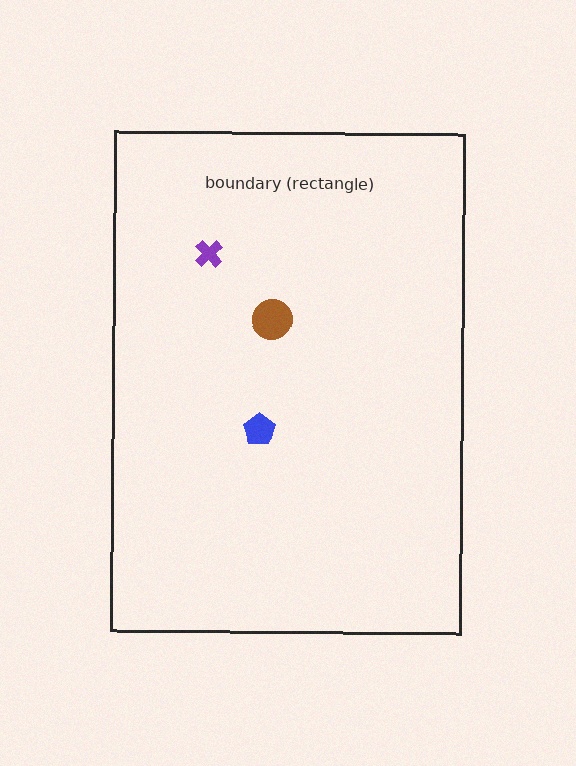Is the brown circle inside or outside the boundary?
Inside.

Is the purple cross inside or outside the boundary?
Inside.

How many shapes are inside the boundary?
3 inside, 0 outside.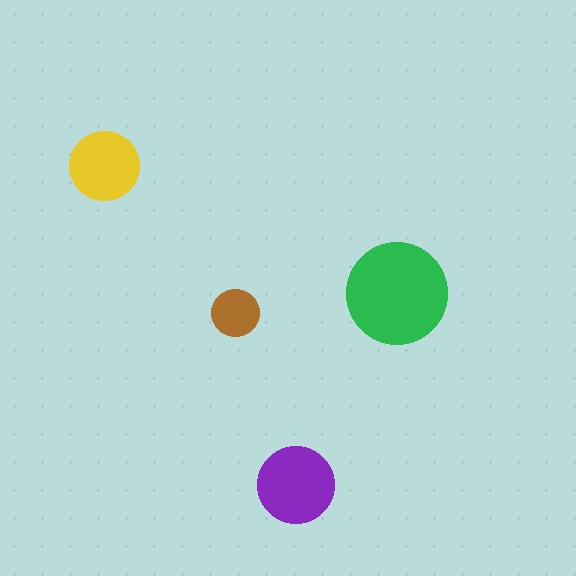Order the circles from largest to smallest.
the green one, the purple one, the yellow one, the brown one.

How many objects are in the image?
There are 4 objects in the image.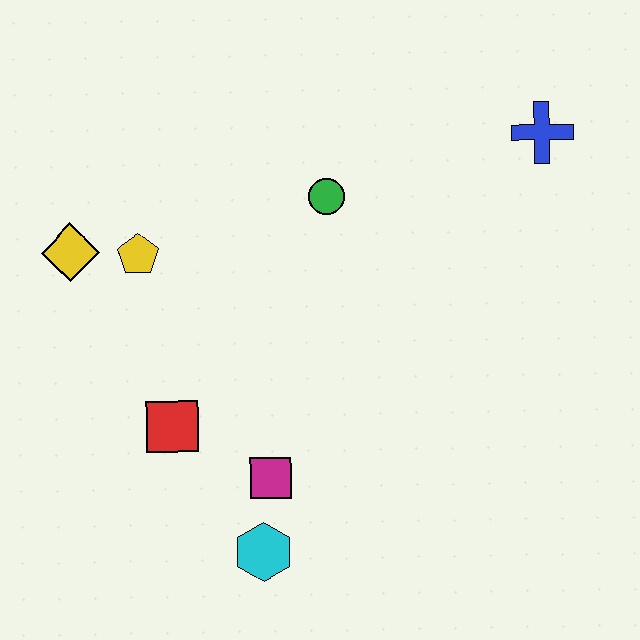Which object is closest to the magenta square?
The cyan hexagon is closest to the magenta square.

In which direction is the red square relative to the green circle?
The red square is below the green circle.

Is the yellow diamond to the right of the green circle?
No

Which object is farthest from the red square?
The blue cross is farthest from the red square.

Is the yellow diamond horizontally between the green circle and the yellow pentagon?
No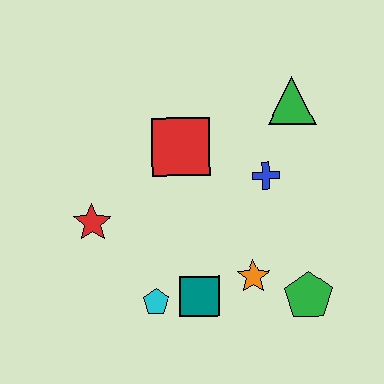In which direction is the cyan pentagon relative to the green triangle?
The cyan pentagon is below the green triangle.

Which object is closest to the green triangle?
The blue cross is closest to the green triangle.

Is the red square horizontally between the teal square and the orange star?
No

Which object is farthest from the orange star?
The green triangle is farthest from the orange star.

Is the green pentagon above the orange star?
No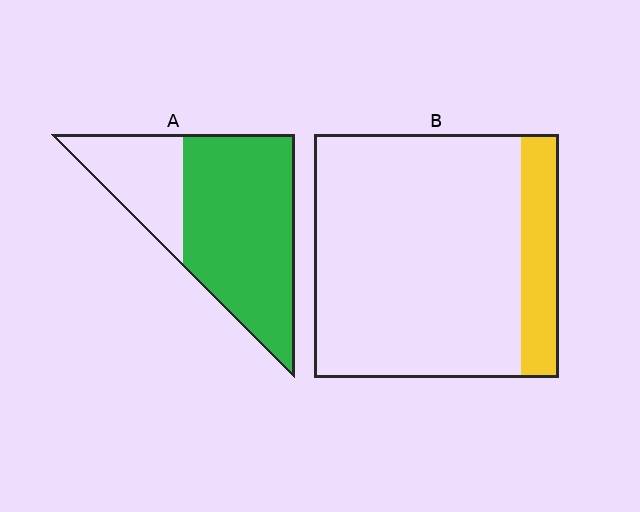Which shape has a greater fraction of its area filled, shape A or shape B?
Shape A.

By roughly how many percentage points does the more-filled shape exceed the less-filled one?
By roughly 55 percentage points (A over B).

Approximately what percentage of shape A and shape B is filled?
A is approximately 70% and B is approximately 15%.